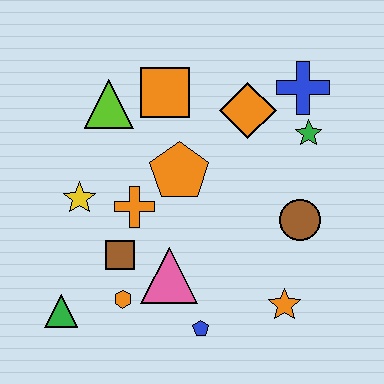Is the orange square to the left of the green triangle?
No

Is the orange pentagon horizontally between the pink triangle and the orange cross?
No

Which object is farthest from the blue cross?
The green triangle is farthest from the blue cross.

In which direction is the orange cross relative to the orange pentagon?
The orange cross is to the left of the orange pentagon.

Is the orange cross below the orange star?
No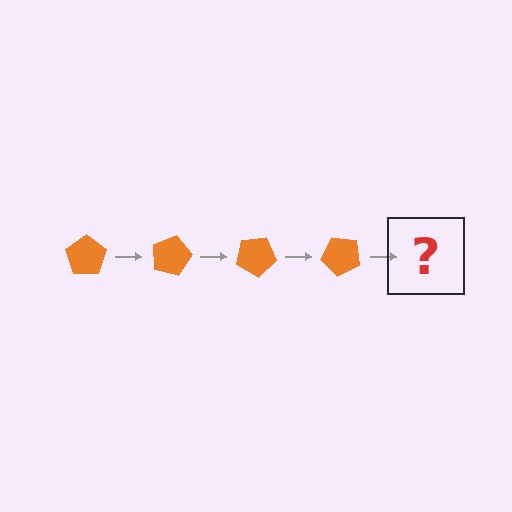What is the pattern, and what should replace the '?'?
The pattern is that the pentagon rotates 15 degrees each step. The '?' should be an orange pentagon rotated 60 degrees.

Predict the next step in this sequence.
The next step is an orange pentagon rotated 60 degrees.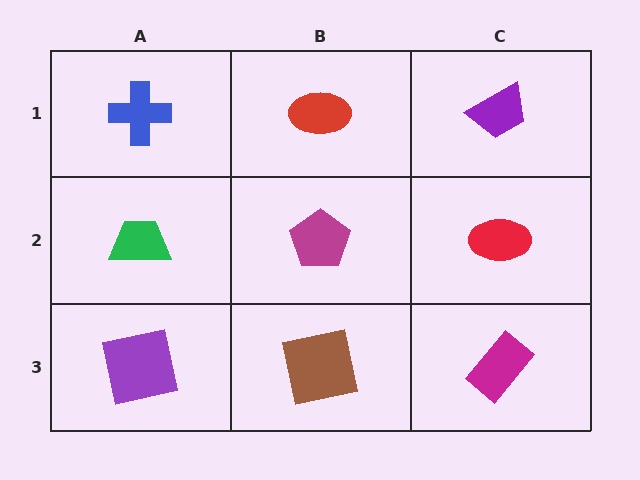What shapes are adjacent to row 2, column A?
A blue cross (row 1, column A), a purple square (row 3, column A), a magenta pentagon (row 2, column B).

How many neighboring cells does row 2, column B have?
4.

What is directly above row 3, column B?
A magenta pentagon.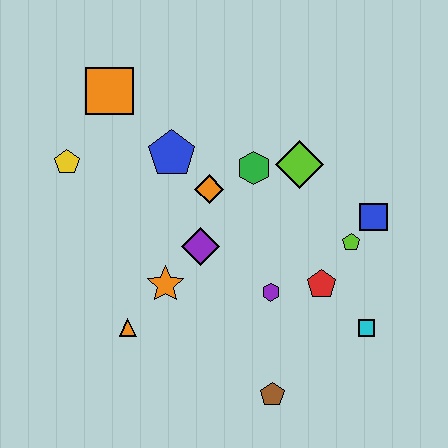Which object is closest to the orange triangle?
The orange star is closest to the orange triangle.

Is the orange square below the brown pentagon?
No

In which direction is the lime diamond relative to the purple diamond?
The lime diamond is to the right of the purple diamond.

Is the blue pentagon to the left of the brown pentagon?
Yes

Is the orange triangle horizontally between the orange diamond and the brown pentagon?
No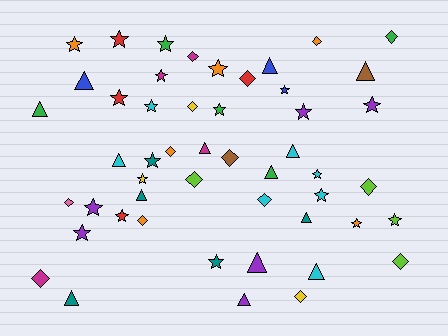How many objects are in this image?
There are 50 objects.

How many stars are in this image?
There are 21 stars.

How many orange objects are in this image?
There are 6 orange objects.